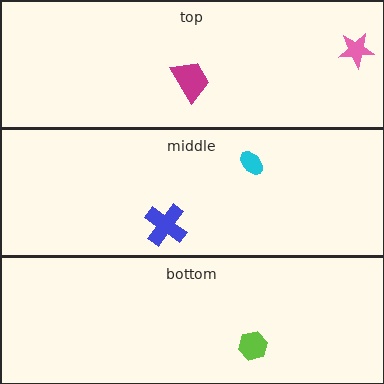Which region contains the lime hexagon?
The bottom region.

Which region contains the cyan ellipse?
The middle region.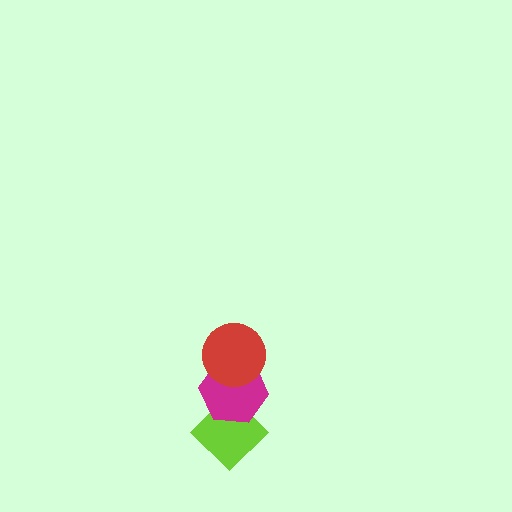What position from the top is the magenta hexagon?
The magenta hexagon is 2nd from the top.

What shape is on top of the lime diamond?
The magenta hexagon is on top of the lime diamond.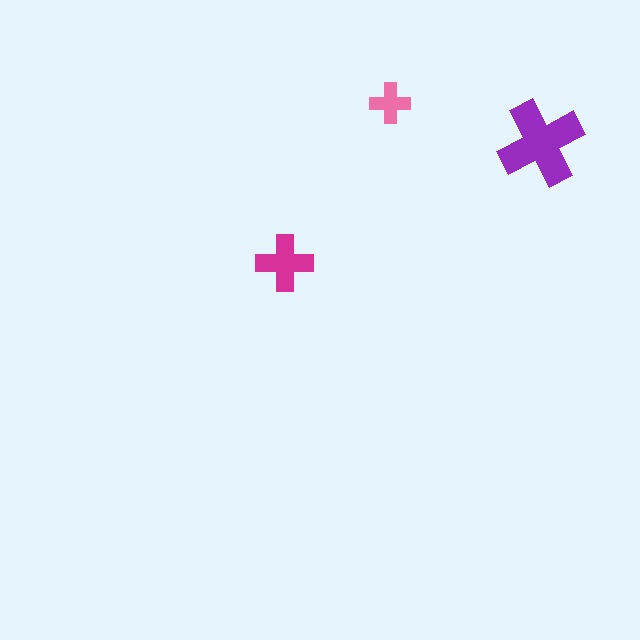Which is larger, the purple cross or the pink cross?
The purple one.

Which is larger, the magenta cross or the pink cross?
The magenta one.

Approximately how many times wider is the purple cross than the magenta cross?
About 1.5 times wider.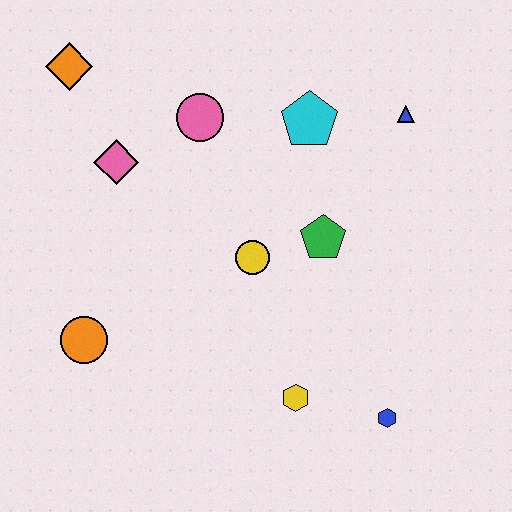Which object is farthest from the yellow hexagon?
The orange diamond is farthest from the yellow hexagon.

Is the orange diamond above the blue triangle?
Yes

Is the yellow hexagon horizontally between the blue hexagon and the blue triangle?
No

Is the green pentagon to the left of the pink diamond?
No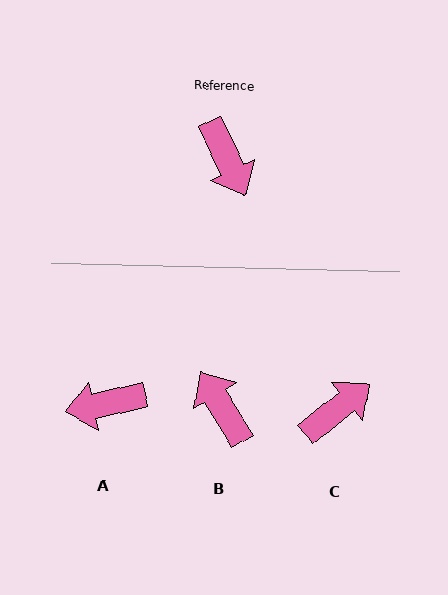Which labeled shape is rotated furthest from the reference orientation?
B, about 174 degrees away.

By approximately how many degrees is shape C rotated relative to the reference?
Approximately 103 degrees counter-clockwise.